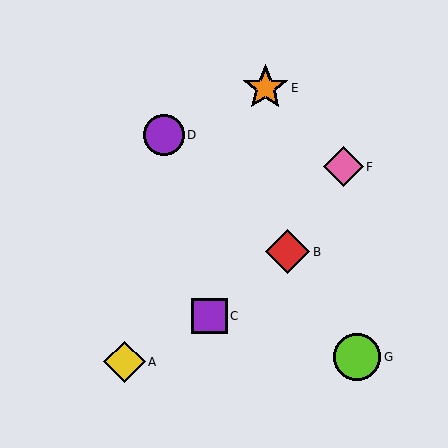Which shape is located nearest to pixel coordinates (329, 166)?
The pink diamond (labeled F) at (343, 167) is nearest to that location.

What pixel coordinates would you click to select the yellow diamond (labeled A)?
Click at (124, 362) to select the yellow diamond A.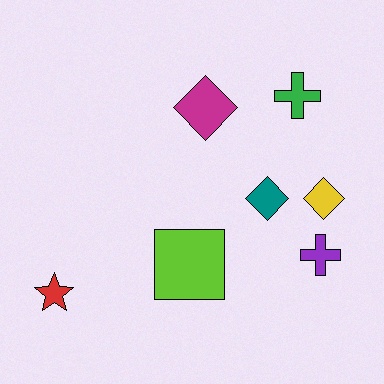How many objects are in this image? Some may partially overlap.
There are 7 objects.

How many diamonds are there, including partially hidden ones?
There are 3 diamonds.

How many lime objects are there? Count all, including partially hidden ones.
There is 1 lime object.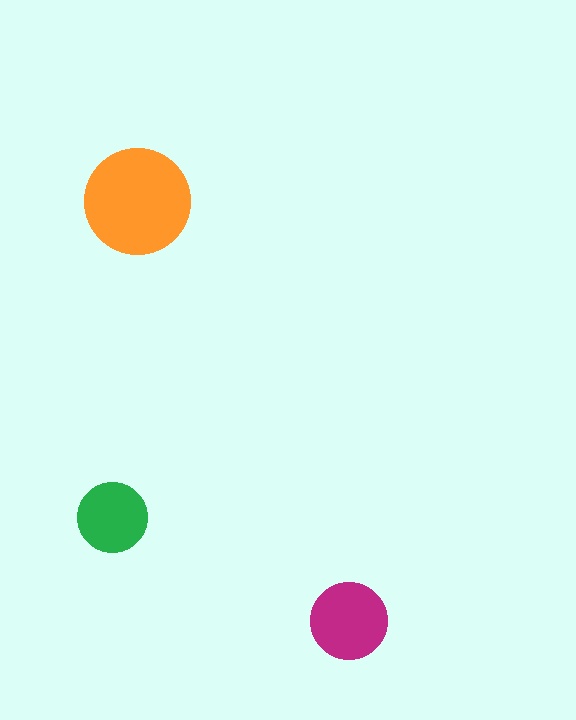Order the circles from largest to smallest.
the orange one, the magenta one, the green one.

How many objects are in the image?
There are 3 objects in the image.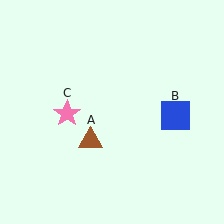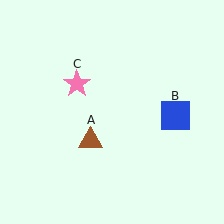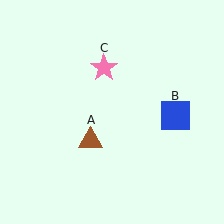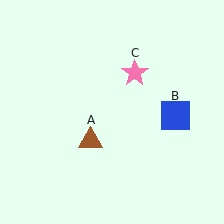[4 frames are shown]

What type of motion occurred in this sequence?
The pink star (object C) rotated clockwise around the center of the scene.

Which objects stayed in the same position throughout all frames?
Brown triangle (object A) and blue square (object B) remained stationary.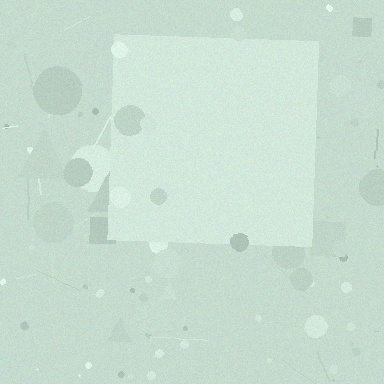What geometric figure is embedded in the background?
A square is embedded in the background.